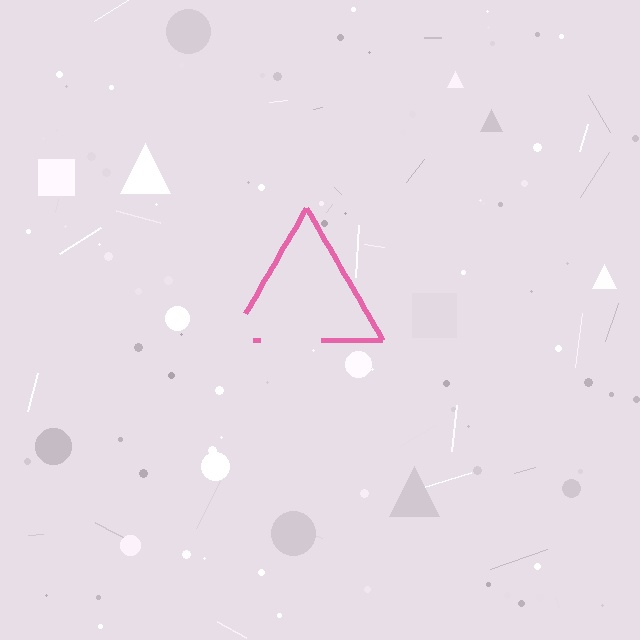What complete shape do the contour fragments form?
The contour fragments form a triangle.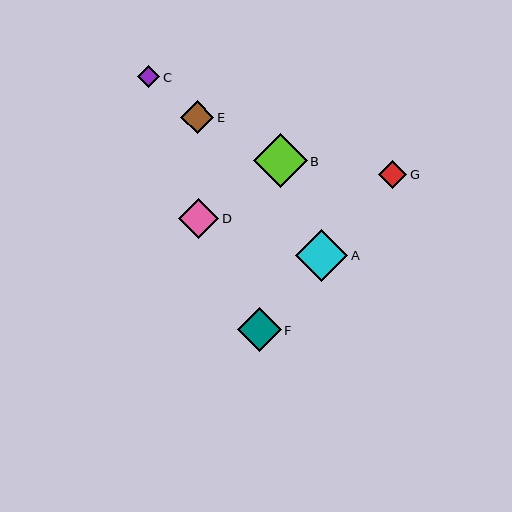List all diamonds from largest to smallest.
From largest to smallest: B, A, F, D, E, G, C.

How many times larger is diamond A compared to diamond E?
Diamond A is approximately 1.6 times the size of diamond E.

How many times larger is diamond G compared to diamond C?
Diamond G is approximately 1.3 times the size of diamond C.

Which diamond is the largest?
Diamond B is the largest with a size of approximately 54 pixels.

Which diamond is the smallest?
Diamond C is the smallest with a size of approximately 22 pixels.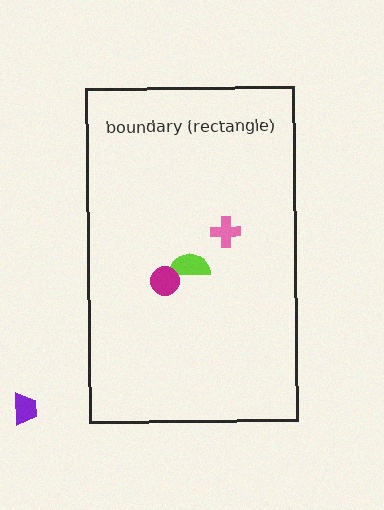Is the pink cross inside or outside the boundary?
Inside.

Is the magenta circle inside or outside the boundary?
Inside.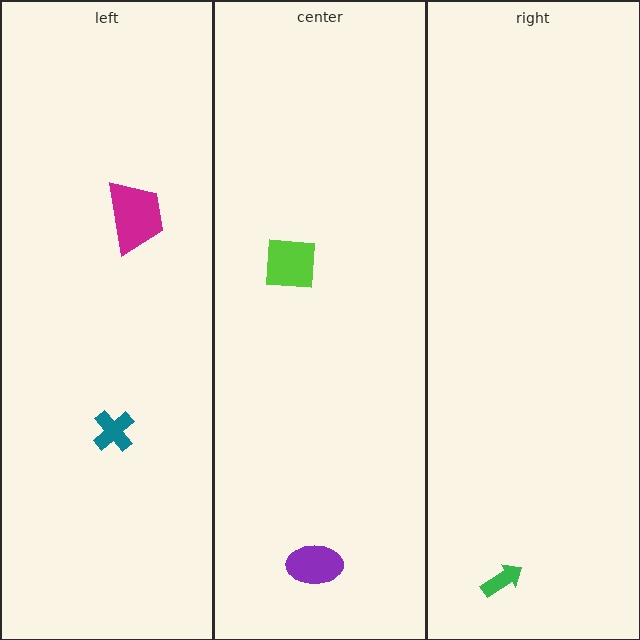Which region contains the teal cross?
The left region.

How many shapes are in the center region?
2.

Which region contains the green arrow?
The right region.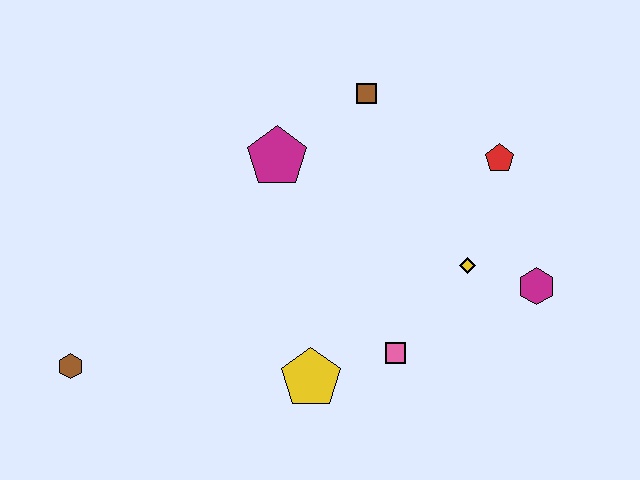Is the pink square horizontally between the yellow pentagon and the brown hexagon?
No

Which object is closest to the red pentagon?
The yellow diamond is closest to the red pentagon.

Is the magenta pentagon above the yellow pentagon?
Yes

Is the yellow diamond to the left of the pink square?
No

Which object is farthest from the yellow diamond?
The brown hexagon is farthest from the yellow diamond.